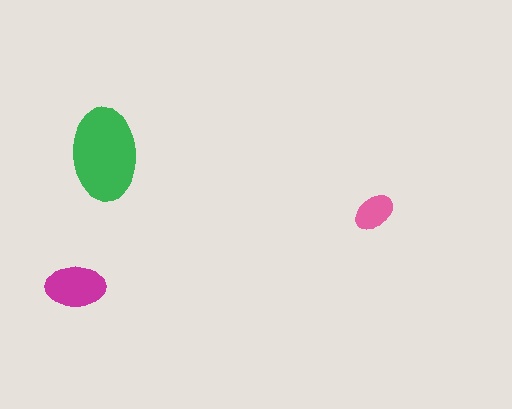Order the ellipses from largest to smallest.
the green one, the magenta one, the pink one.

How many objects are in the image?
There are 3 objects in the image.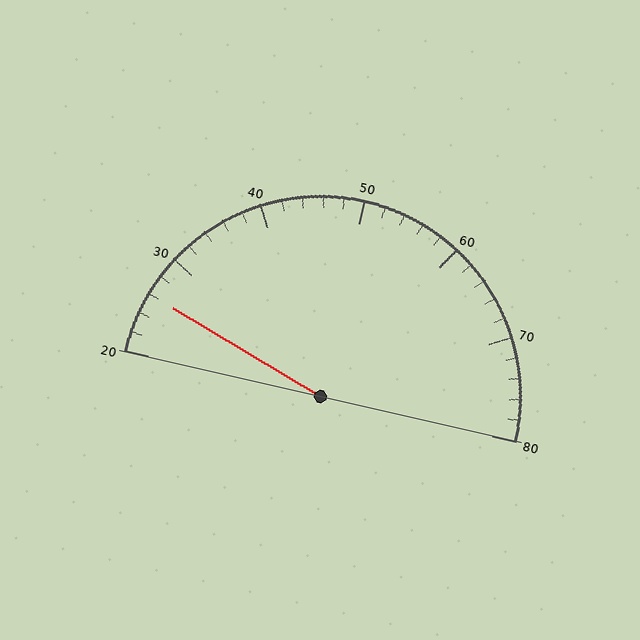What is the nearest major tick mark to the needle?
The nearest major tick mark is 30.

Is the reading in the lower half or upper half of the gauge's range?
The reading is in the lower half of the range (20 to 80).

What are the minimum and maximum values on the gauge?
The gauge ranges from 20 to 80.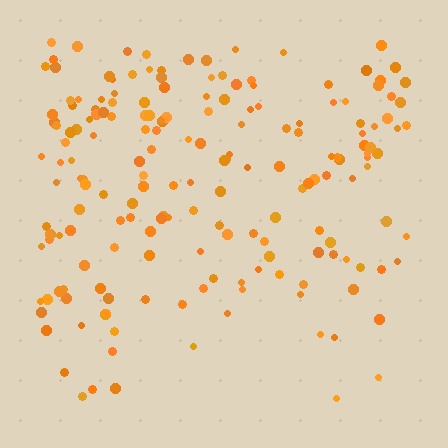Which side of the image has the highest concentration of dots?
The top.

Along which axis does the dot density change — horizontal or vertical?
Vertical.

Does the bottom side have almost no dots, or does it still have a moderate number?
Still a moderate number, just noticeably fewer than the top.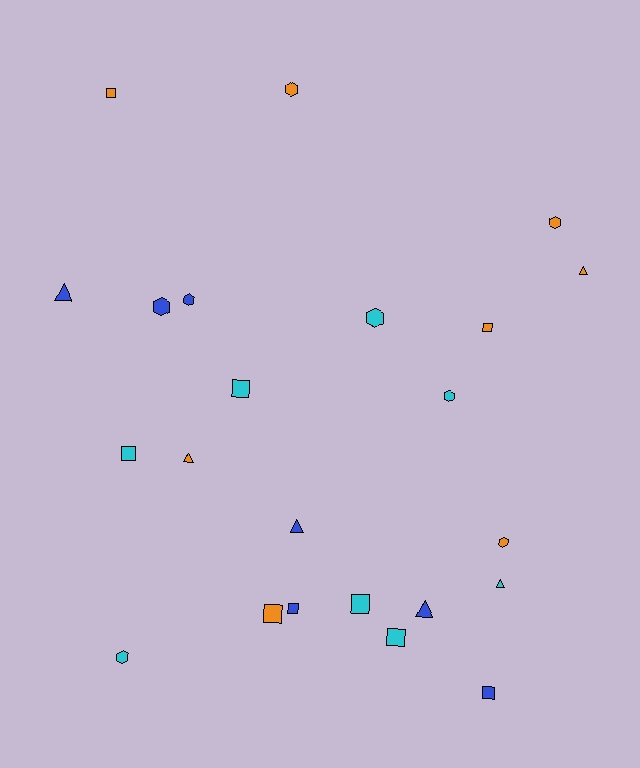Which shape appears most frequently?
Square, with 9 objects.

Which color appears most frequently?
Orange, with 8 objects.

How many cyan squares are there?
There are 4 cyan squares.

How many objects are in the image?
There are 23 objects.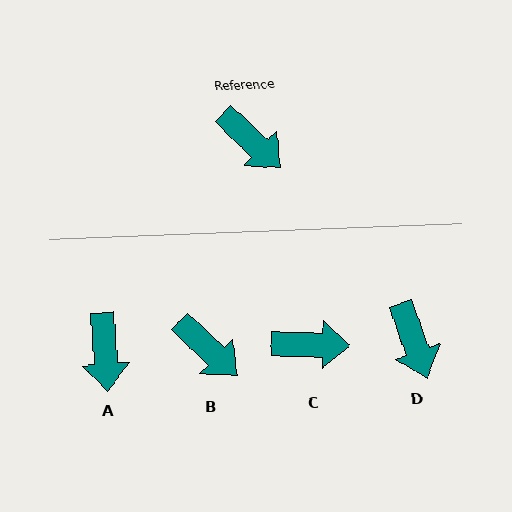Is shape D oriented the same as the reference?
No, it is off by about 27 degrees.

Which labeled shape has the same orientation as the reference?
B.